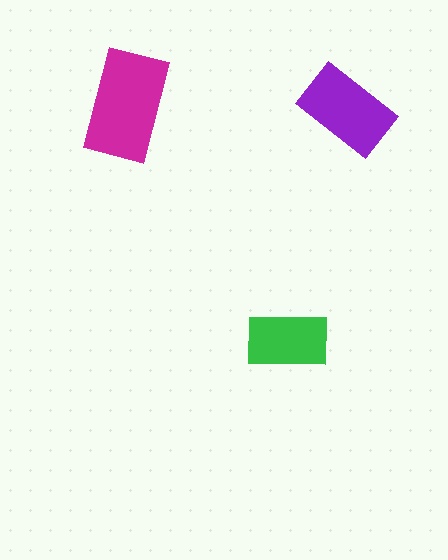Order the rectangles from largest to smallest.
the magenta one, the purple one, the green one.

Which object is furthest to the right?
The purple rectangle is rightmost.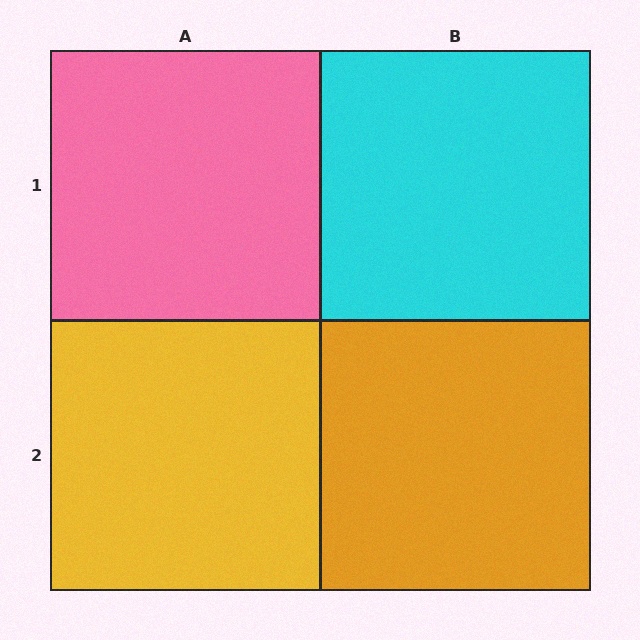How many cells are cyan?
1 cell is cyan.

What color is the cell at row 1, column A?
Pink.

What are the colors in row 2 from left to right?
Yellow, orange.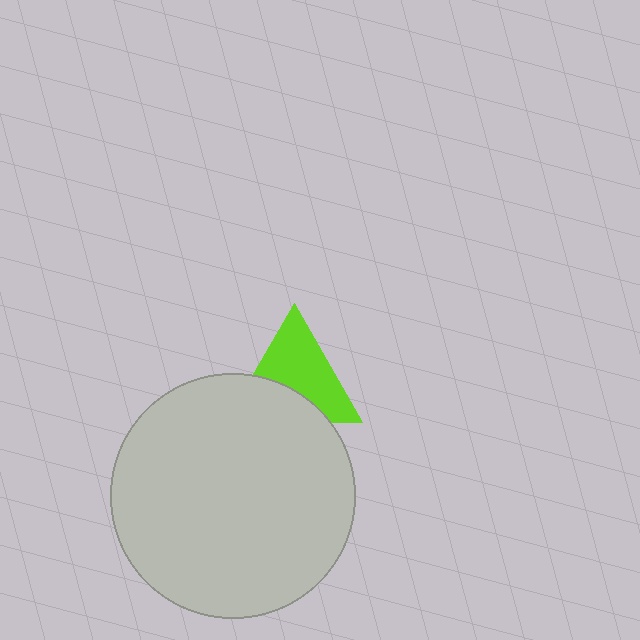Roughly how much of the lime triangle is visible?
About half of it is visible (roughly 62%).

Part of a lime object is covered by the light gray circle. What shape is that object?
It is a triangle.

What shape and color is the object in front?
The object in front is a light gray circle.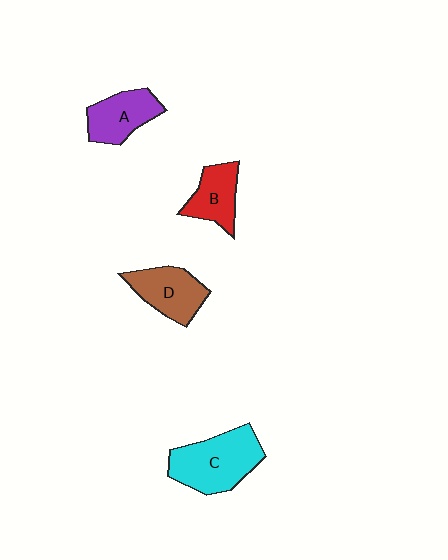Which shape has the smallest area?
Shape B (red).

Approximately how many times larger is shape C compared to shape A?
Approximately 1.5 times.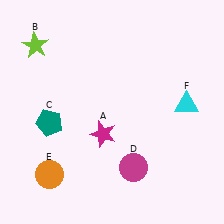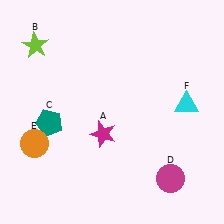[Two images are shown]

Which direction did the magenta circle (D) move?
The magenta circle (D) moved right.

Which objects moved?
The objects that moved are: the magenta circle (D), the orange circle (E).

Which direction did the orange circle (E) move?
The orange circle (E) moved up.